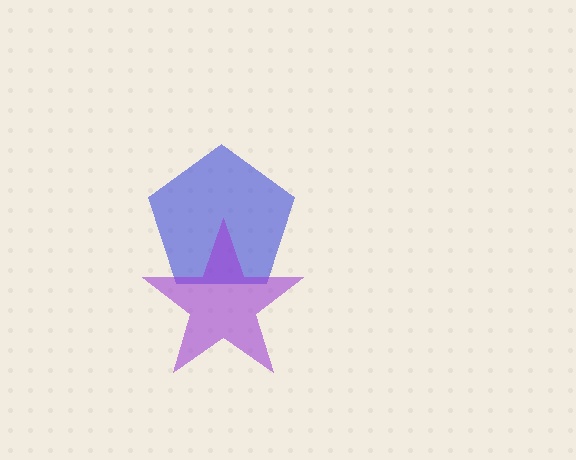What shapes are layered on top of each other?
The layered shapes are: a blue pentagon, a purple star.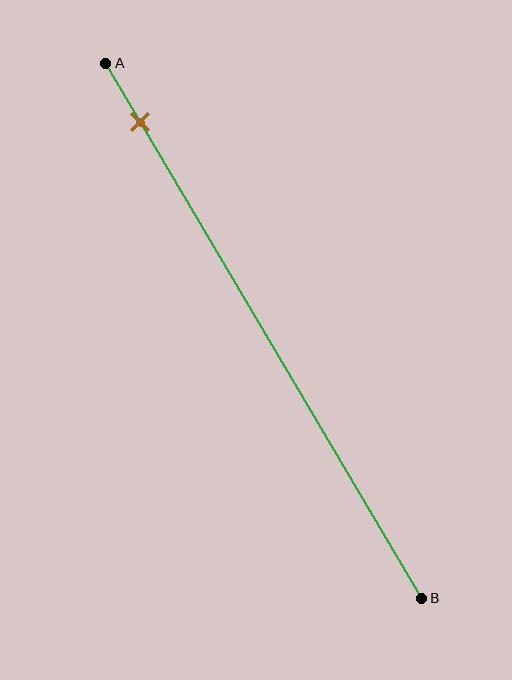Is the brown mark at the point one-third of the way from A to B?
No, the mark is at about 10% from A, not at the 33% one-third point.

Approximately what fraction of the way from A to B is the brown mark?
The brown mark is approximately 10% of the way from A to B.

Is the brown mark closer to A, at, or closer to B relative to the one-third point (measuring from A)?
The brown mark is closer to point A than the one-third point of segment AB.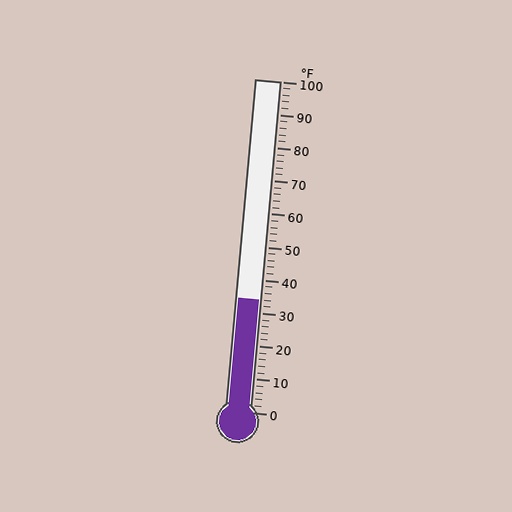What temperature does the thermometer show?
The thermometer shows approximately 34°F.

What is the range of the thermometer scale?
The thermometer scale ranges from 0°F to 100°F.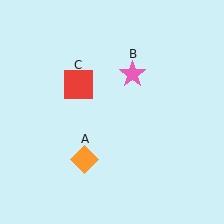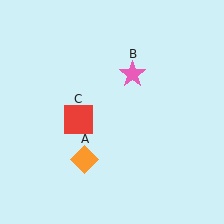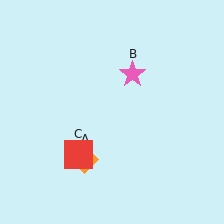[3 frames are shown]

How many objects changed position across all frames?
1 object changed position: red square (object C).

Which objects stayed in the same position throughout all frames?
Orange diamond (object A) and pink star (object B) remained stationary.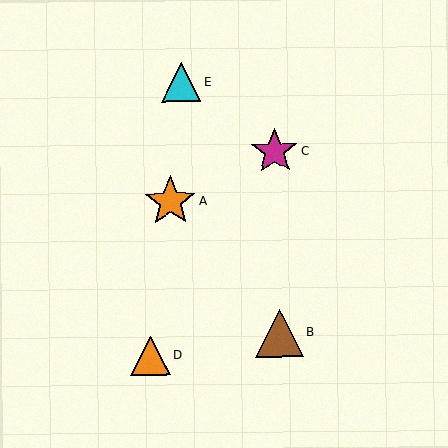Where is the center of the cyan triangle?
The center of the cyan triangle is at (181, 82).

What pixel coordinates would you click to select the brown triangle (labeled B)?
Click at (279, 333) to select the brown triangle B.